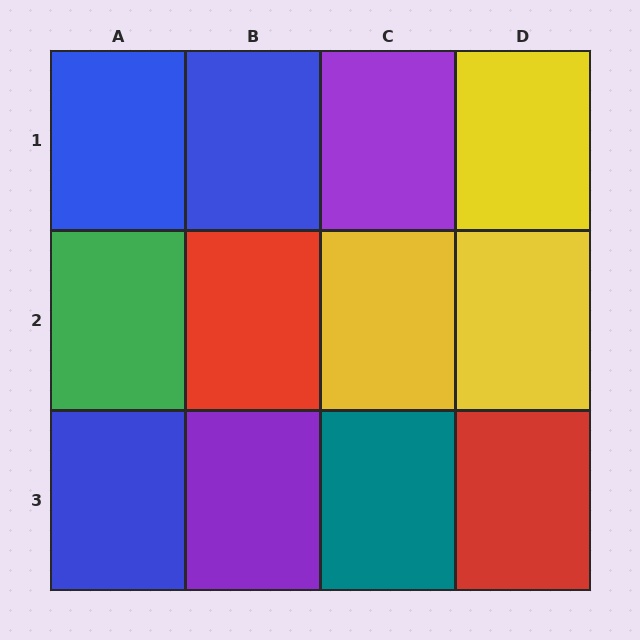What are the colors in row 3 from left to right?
Blue, purple, teal, red.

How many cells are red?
2 cells are red.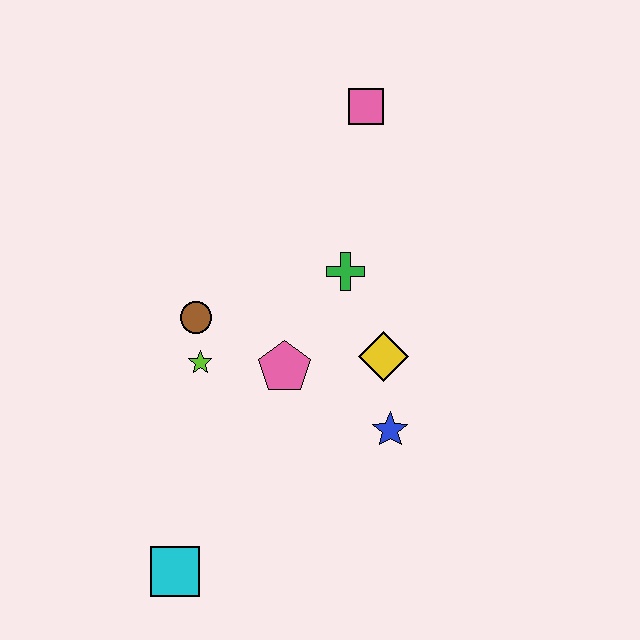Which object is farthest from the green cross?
The cyan square is farthest from the green cross.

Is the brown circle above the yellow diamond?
Yes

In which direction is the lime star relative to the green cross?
The lime star is to the left of the green cross.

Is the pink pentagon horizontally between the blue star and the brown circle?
Yes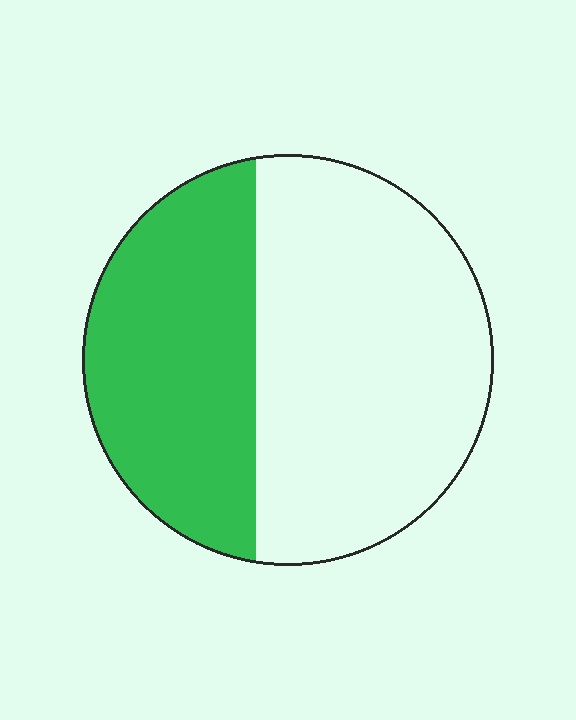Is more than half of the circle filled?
No.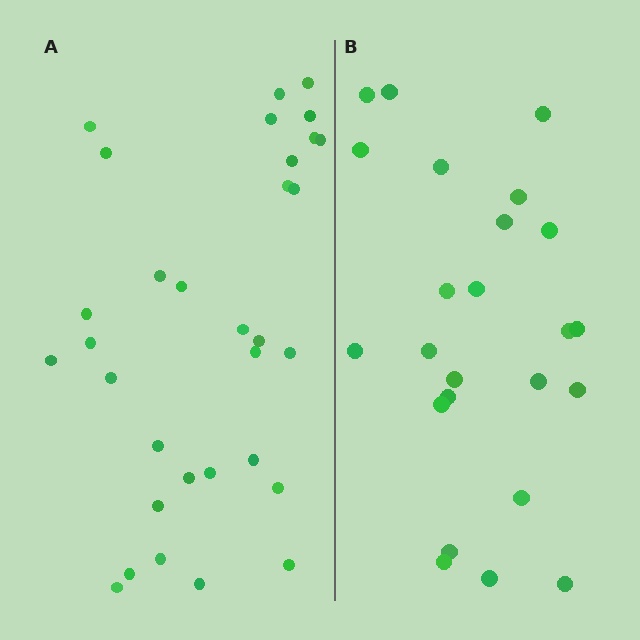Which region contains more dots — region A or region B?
Region A (the left region) has more dots.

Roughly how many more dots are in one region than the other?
Region A has roughly 8 or so more dots than region B.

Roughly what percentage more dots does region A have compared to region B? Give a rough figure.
About 35% more.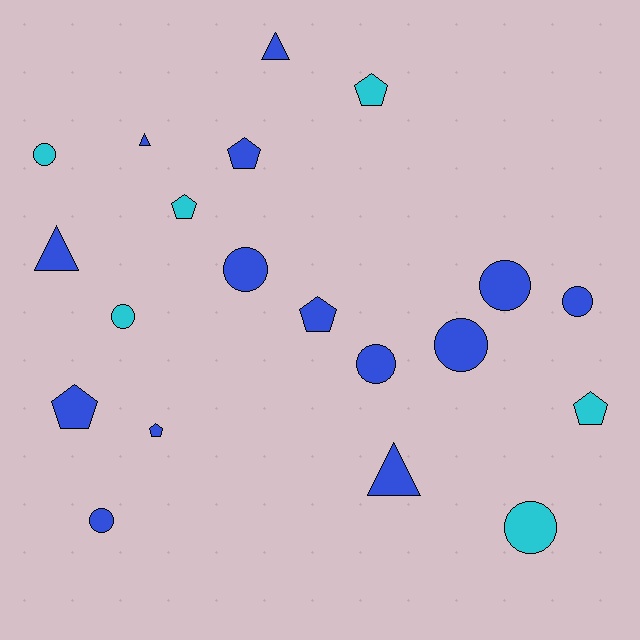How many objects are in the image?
There are 20 objects.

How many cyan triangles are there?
There are no cyan triangles.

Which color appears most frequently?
Blue, with 14 objects.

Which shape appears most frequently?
Circle, with 9 objects.